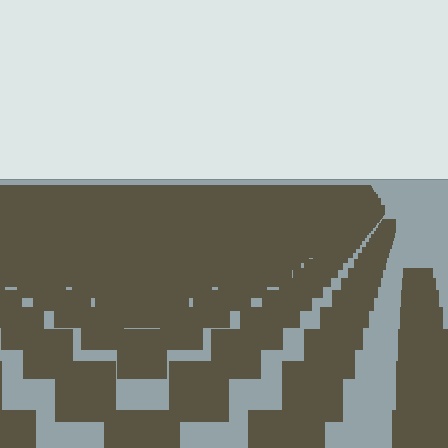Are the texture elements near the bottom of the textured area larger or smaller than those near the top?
Larger. Near the bottom, elements are closer to the viewer and appear at a bigger on-screen size.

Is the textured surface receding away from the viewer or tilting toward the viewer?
The surface is receding away from the viewer. Texture elements get smaller and denser toward the top.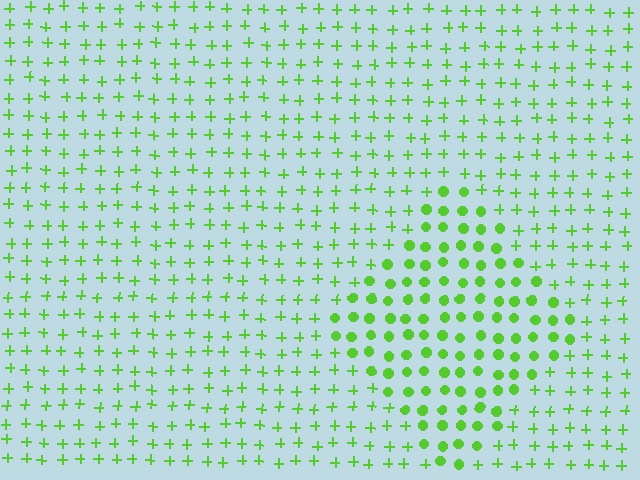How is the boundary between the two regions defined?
The boundary is defined by a change in element shape: circles inside vs. plus signs outside. All elements share the same color and spacing.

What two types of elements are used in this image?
The image uses circles inside the diamond region and plus signs outside it.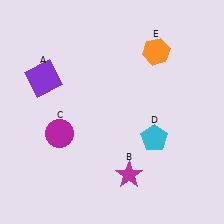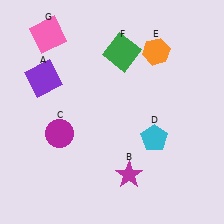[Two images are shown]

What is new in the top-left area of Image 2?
A pink square (G) was added in the top-left area of Image 2.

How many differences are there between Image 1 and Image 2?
There are 2 differences between the two images.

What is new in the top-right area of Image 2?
A green square (F) was added in the top-right area of Image 2.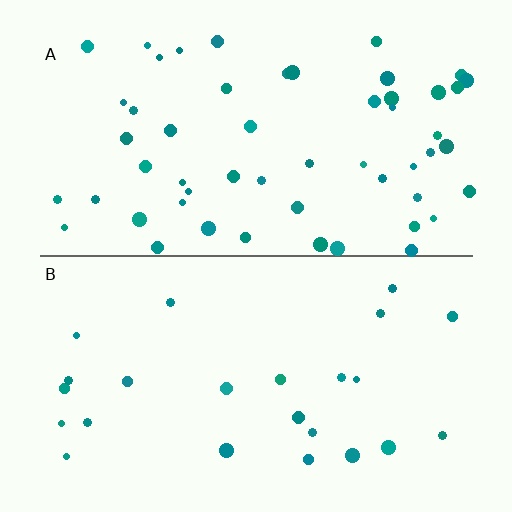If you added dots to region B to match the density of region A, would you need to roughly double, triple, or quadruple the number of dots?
Approximately double.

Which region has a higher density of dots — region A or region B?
A (the top).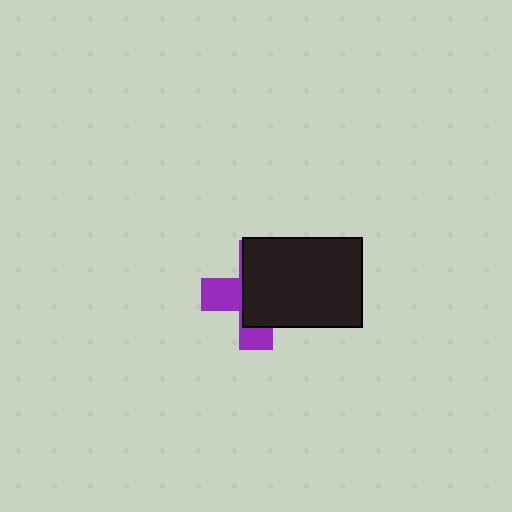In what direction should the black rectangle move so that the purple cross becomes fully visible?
The black rectangle should move right. That is the shortest direction to clear the overlap and leave the purple cross fully visible.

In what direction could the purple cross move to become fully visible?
The purple cross could move left. That would shift it out from behind the black rectangle entirely.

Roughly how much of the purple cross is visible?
A small part of it is visible (roughly 35%).